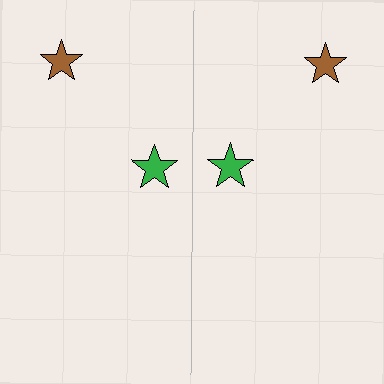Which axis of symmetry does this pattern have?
The pattern has a vertical axis of symmetry running through the center of the image.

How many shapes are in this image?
There are 4 shapes in this image.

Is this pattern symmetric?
Yes, this pattern has bilateral (reflection) symmetry.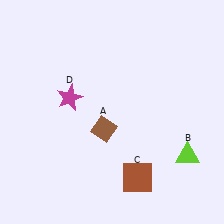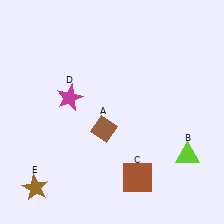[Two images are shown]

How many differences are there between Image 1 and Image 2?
There is 1 difference between the two images.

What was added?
A brown star (E) was added in Image 2.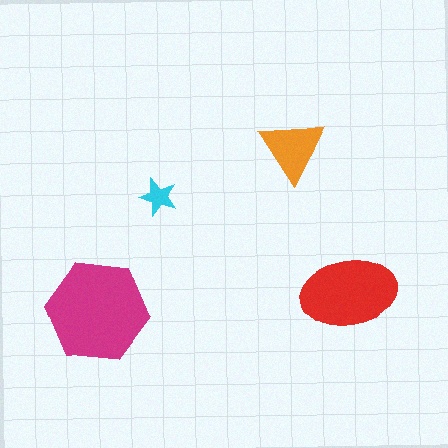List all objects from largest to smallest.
The magenta hexagon, the red ellipse, the orange triangle, the cyan star.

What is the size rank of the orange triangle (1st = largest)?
3rd.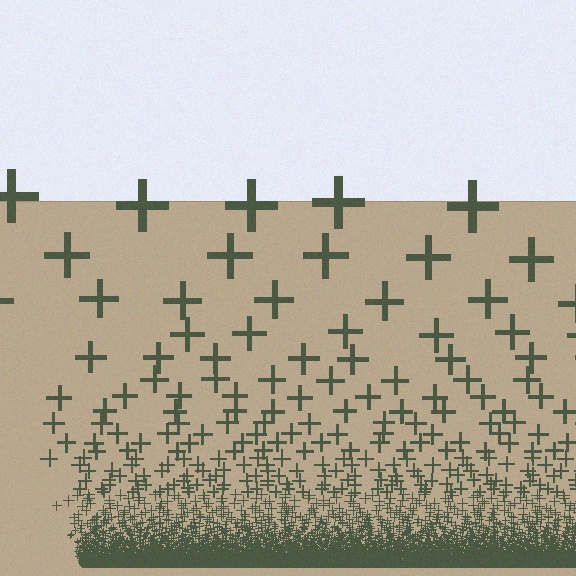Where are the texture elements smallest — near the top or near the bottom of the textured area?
Near the bottom.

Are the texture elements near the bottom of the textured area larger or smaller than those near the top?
Smaller. The gradient is inverted — elements near the bottom are smaller and denser.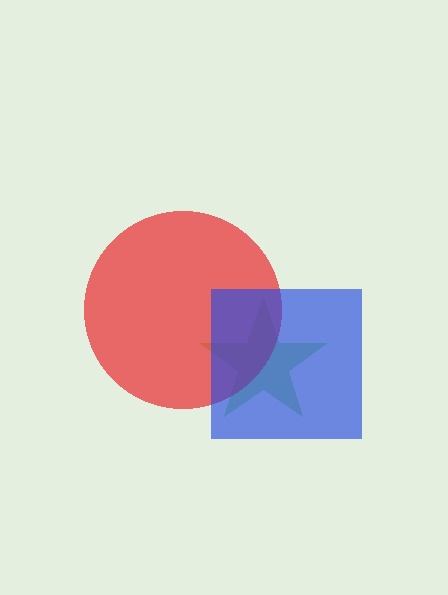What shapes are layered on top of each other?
The layered shapes are: a lime star, a red circle, a blue square.